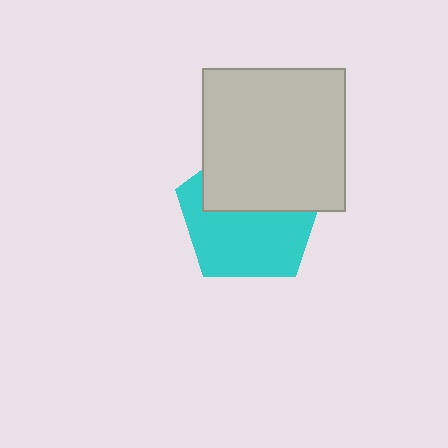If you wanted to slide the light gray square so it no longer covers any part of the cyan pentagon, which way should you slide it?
Slide it up — that is the most direct way to separate the two shapes.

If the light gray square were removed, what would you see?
You would see the complete cyan pentagon.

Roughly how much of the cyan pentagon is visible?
About half of it is visible (roughly 56%).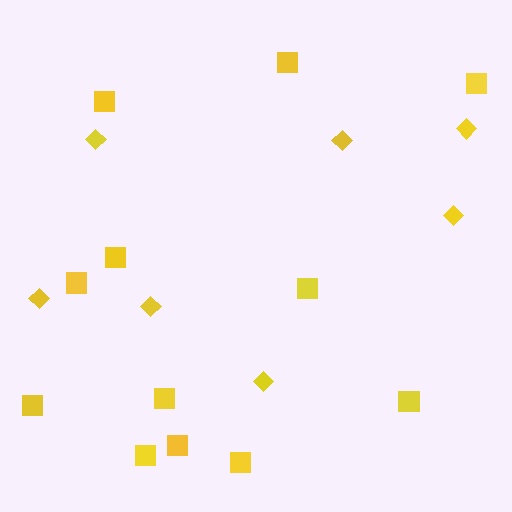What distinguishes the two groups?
There are 2 groups: one group of diamonds (7) and one group of squares (12).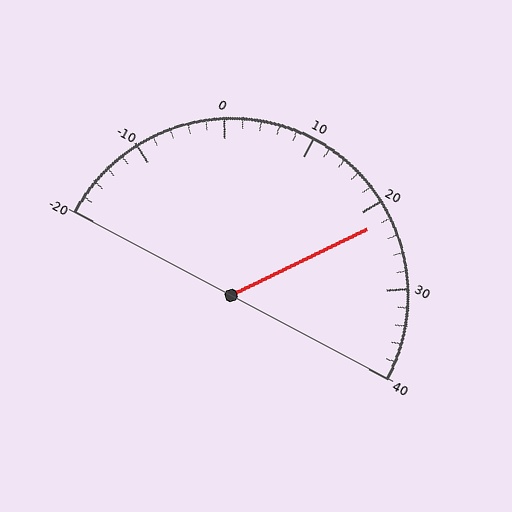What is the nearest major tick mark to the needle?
The nearest major tick mark is 20.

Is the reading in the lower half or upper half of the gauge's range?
The reading is in the upper half of the range (-20 to 40).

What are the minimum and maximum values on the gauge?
The gauge ranges from -20 to 40.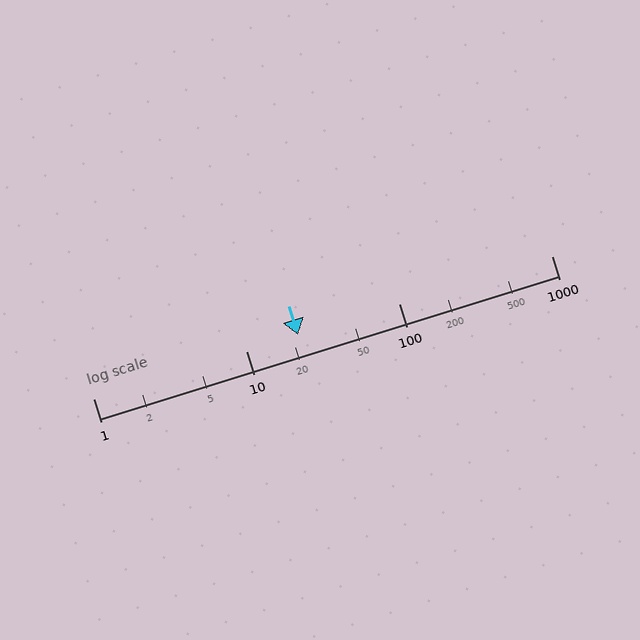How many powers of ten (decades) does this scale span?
The scale spans 3 decades, from 1 to 1000.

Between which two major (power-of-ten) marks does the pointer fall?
The pointer is between 10 and 100.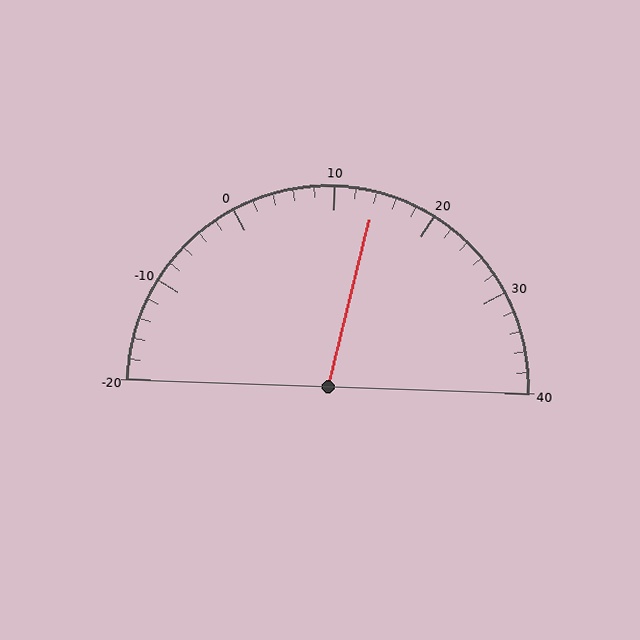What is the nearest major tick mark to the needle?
The nearest major tick mark is 10.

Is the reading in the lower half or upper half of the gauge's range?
The reading is in the upper half of the range (-20 to 40).